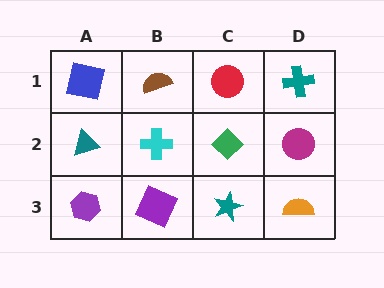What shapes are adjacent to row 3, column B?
A cyan cross (row 2, column B), a purple hexagon (row 3, column A), a teal star (row 3, column C).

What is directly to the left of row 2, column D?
A green diamond.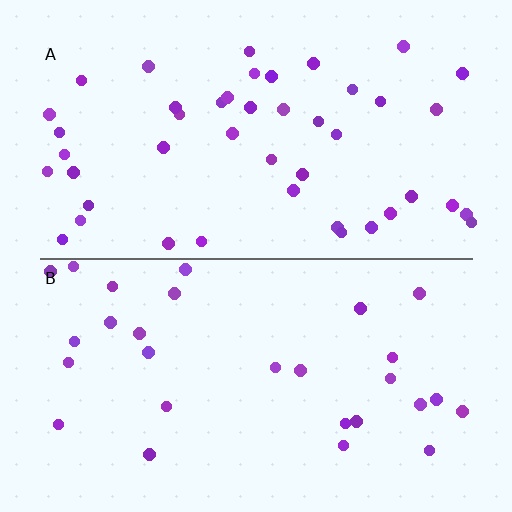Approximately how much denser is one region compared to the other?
Approximately 1.6× — region A over region B.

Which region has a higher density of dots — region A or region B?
A (the top).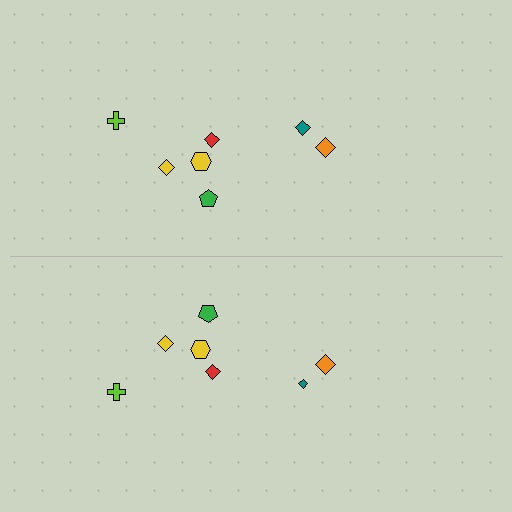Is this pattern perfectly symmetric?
No, the pattern is not perfectly symmetric. The teal diamond on the bottom side has a different size than its mirror counterpart.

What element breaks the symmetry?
The teal diamond on the bottom side has a different size than its mirror counterpart.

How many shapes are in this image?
There are 14 shapes in this image.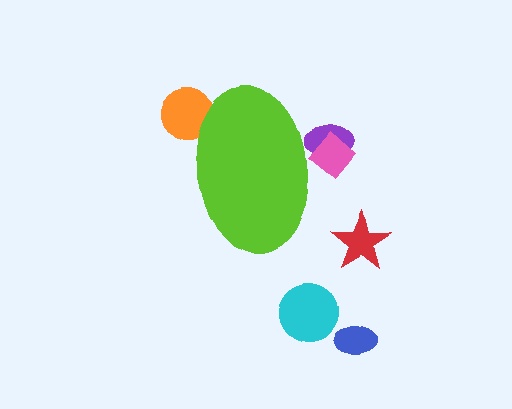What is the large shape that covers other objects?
A lime ellipse.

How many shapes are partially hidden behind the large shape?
3 shapes are partially hidden.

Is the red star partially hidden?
No, the red star is fully visible.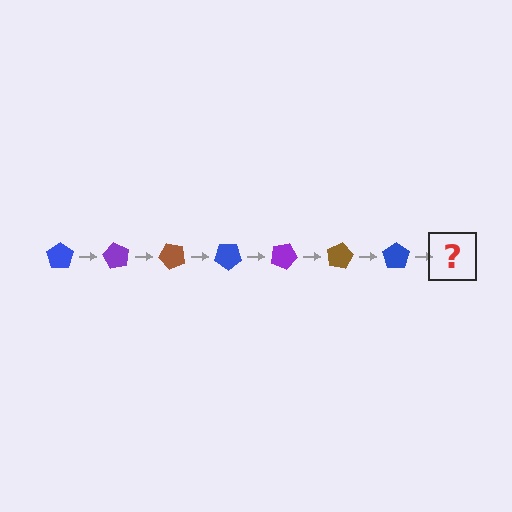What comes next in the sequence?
The next element should be a purple pentagon, rotated 420 degrees from the start.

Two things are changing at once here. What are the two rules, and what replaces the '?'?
The two rules are that it rotates 60 degrees each step and the color cycles through blue, purple, and brown. The '?' should be a purple pentagon, rotated 420 degrees from the start.